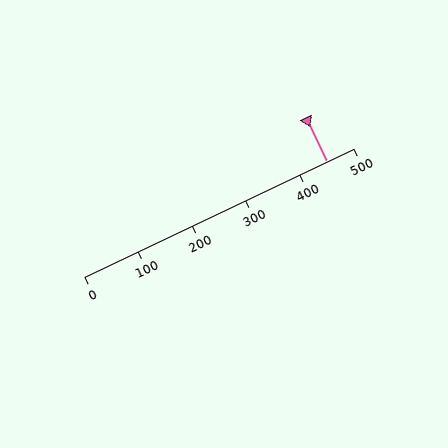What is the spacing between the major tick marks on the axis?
The major ticks are spaced 100 apart.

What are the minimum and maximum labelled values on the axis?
The axis runs from 0 to 500.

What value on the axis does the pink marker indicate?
The marker indicates approximately 450.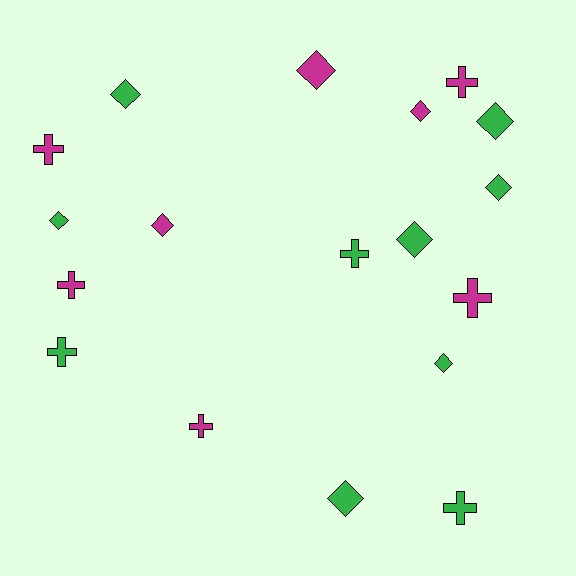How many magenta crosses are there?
There are 5 magenta crosses.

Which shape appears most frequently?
Diamond, with 10 objects.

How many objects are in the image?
There are 18 objects.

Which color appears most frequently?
Green, with 10 objects.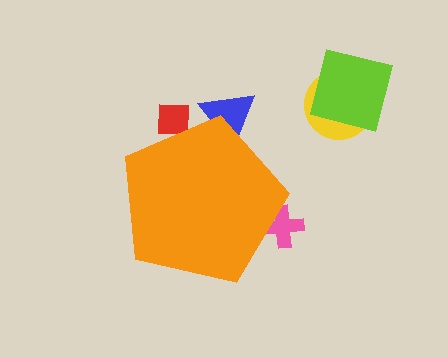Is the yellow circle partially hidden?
No, the yellow circle is fully visible.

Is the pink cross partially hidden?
Yes, the pink cross is partially hidden behind the orange pentagon.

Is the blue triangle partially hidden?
Yes, the blue triangle is partially hidden behind the orange pentagon.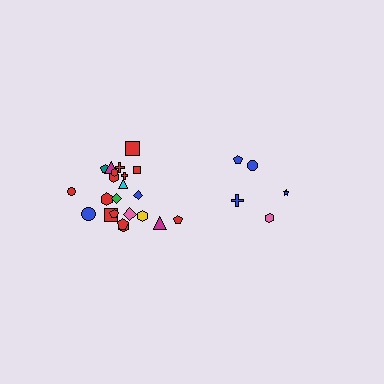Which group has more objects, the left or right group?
The left group.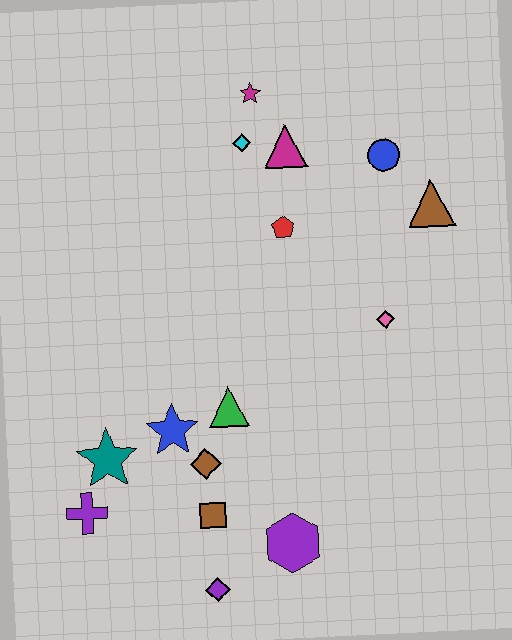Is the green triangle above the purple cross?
Yes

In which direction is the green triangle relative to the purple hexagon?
The green triangle is above the purple hexagon.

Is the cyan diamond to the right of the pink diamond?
No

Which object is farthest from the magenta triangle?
The purple diamond is farthest from the magenta triangle.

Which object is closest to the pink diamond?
The brown triangle is closest to the pink diamond.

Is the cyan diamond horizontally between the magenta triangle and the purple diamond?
Yes